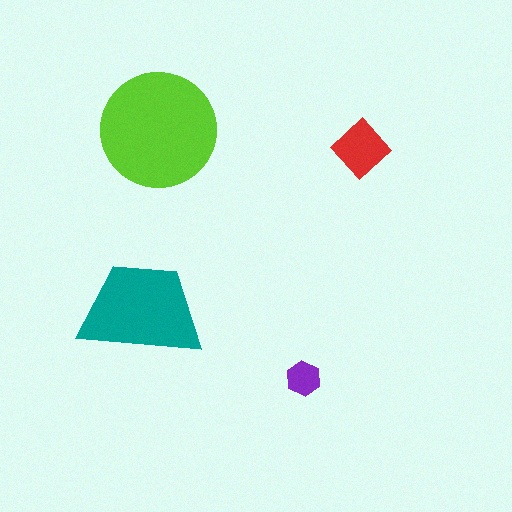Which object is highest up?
The lime circle is topmost.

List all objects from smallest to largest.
The purple hexagon, the red diamond, the teal trapezoid, the lime circle.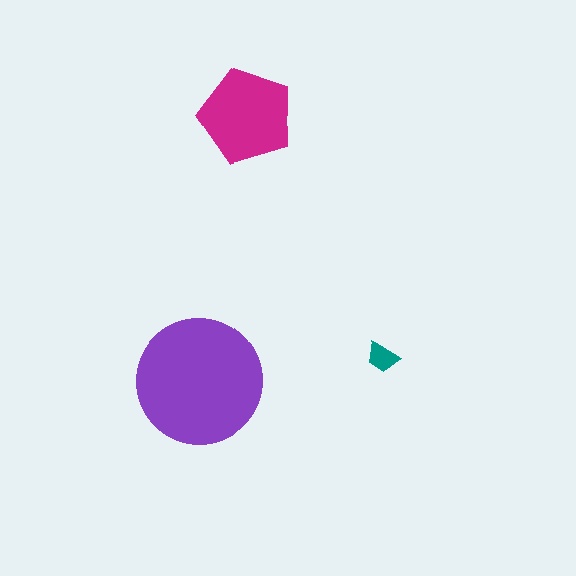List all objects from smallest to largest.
The teal trapezoid, the magenta pentagon, the purple circle.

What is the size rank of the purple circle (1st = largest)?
1st.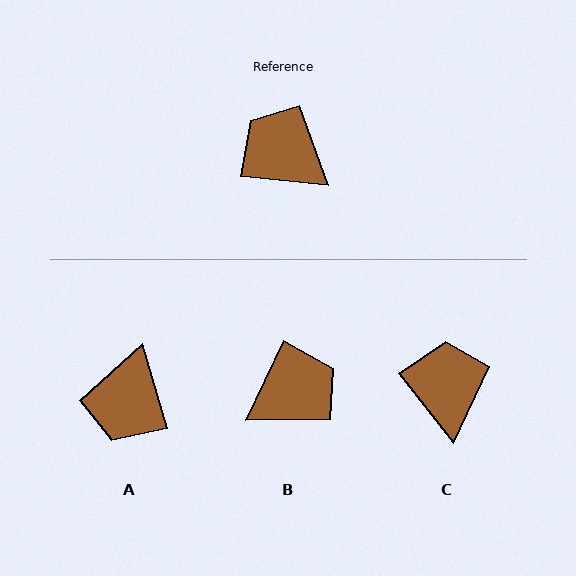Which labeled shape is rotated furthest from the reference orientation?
A, about 112 degrees away.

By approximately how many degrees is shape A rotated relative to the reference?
Approximately 112 degrees counter-clockwise.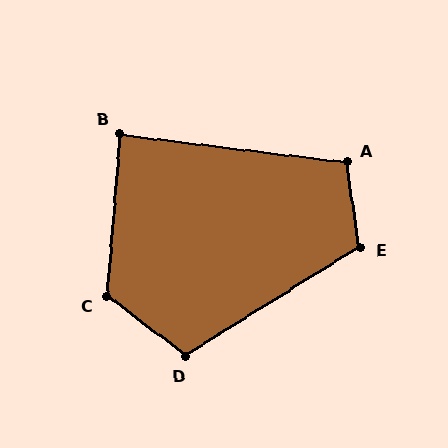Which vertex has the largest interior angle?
C, at approximately 123 degrees.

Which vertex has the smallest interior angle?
B, at approximately 88 degrees.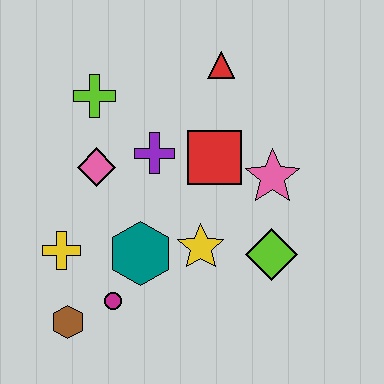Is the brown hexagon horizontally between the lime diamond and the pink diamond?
No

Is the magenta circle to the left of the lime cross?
No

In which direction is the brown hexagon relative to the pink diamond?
The brown hexagon is below the pink diamond.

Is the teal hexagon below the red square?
Yes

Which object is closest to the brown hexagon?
The magenta circle is closest to the brown hexagon.